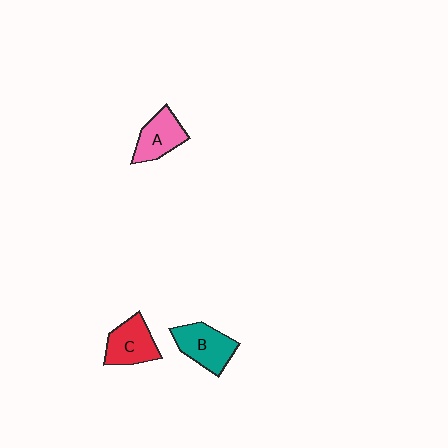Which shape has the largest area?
Shape B (teal).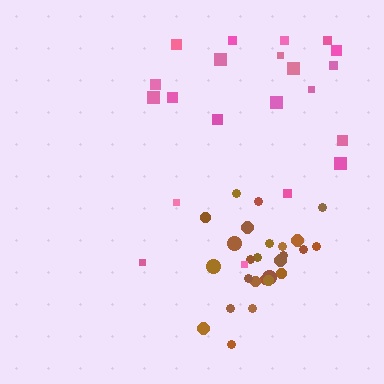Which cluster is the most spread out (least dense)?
Pink.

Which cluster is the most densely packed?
Brown.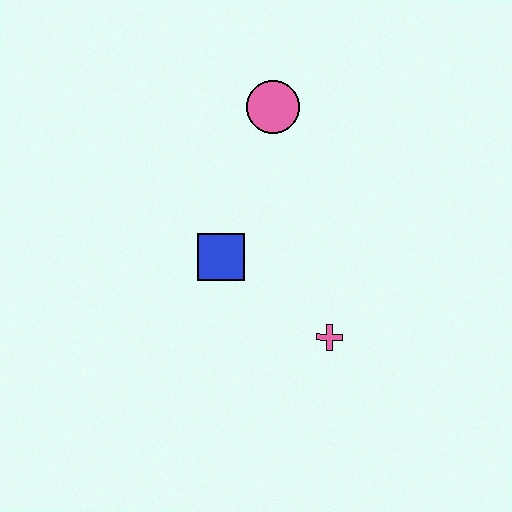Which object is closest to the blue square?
The pink cross is closest to the blue square.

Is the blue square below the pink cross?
No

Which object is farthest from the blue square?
The pink circle is farthest from the blue square.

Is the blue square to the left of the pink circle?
Yes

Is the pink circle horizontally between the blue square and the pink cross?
Yes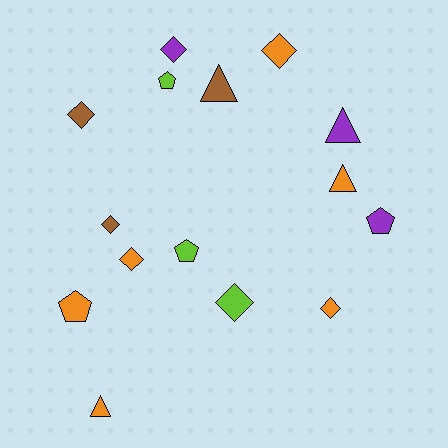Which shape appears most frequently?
Diamond, with 7 objects.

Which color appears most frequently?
Orange, with 6 objects.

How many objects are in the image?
There are 15 objects.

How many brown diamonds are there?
There are 2 brown diamonds.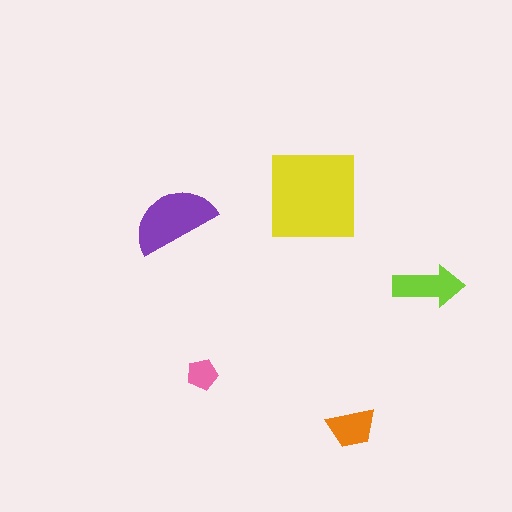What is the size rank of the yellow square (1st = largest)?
1st.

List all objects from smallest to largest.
The pink pentagon, the orange trapezoid, the lime arrow, the purple semicircle, the yellow square.